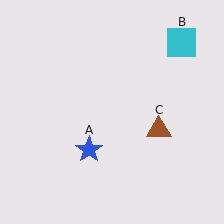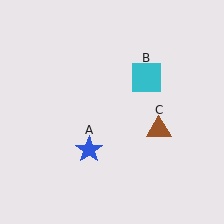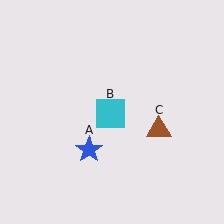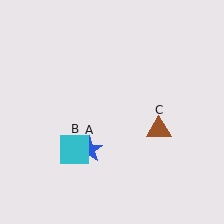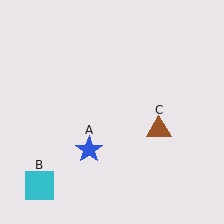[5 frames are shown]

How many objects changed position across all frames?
1 object changed position: cyan square (object B).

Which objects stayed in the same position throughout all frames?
Blue star (object A) and brown triangle (object C) remained stationary.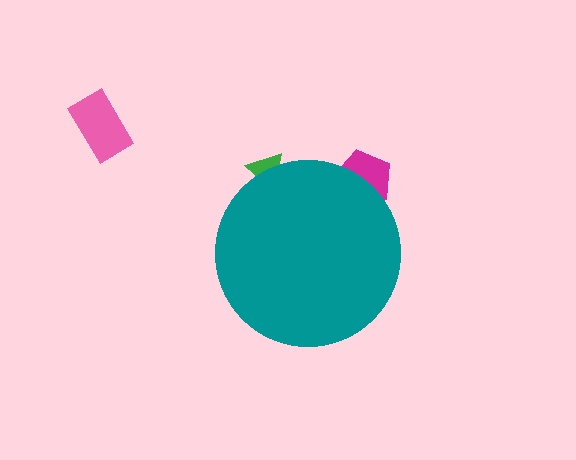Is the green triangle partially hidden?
Yes, the green triangle is partially hidden behind the teal circle.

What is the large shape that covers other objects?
A teal circle.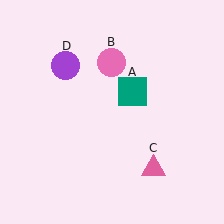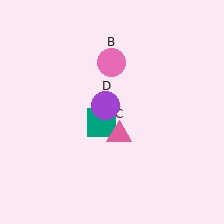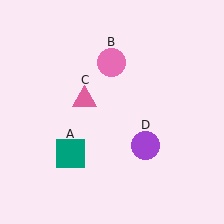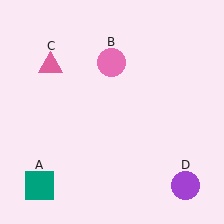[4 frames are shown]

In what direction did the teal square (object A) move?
The teal square (object A) moved down and to the left.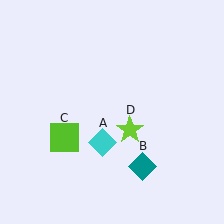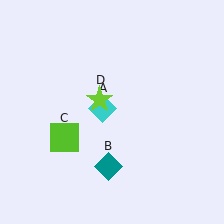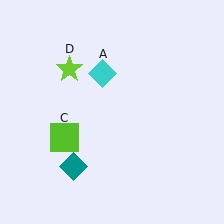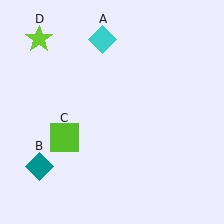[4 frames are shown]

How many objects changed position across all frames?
3 objects changed position: cyan diamond (object A), teal diamond (object B), lime star (object D).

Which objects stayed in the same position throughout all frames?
Lime square (object C) remained stationary.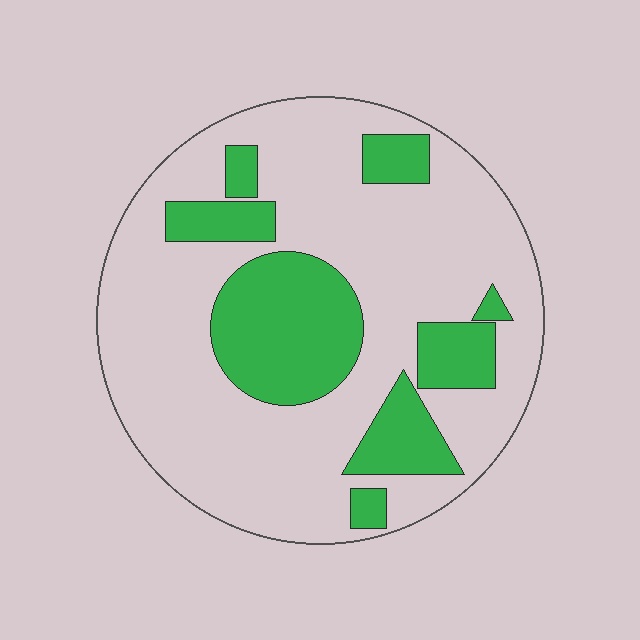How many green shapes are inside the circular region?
8.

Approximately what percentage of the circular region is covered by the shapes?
Approximately 25%.